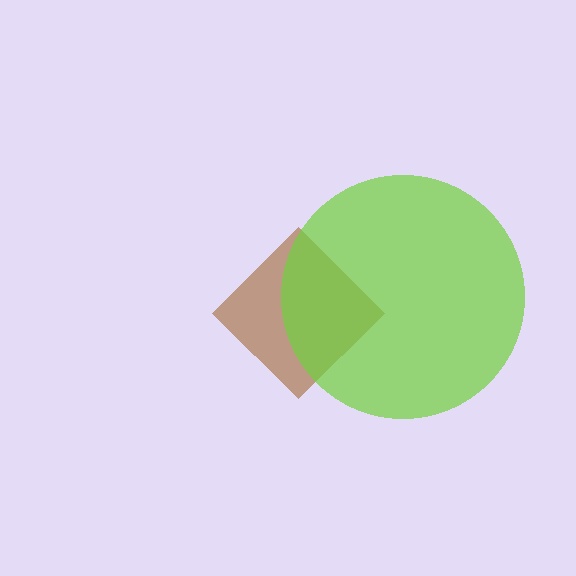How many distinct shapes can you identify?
There are 2 distinct shapes: a brown diamond, a lime circle.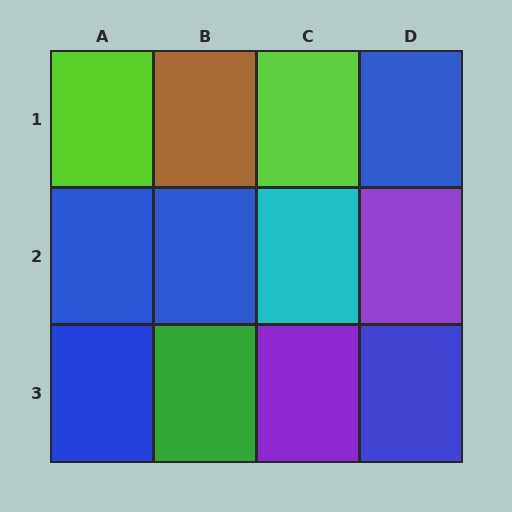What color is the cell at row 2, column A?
Blue.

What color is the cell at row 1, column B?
Brown.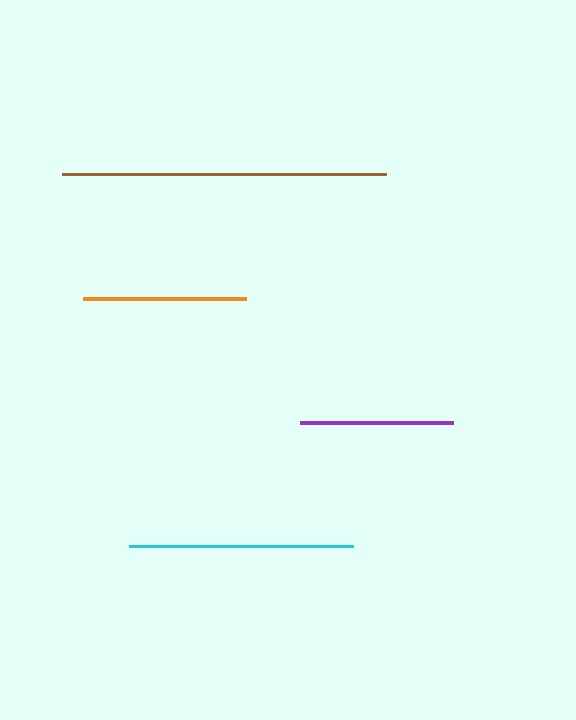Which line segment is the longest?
The brown line is the longest at approximately 324 pixels.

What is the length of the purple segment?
The purple segment is approximately 153 pixels long.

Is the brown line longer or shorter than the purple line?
The brown line is longer than the purple line.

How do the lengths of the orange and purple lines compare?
The orange and purple lines are approximately the same length.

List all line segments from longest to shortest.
From longest to shortest: brown, cyan, orange, purple.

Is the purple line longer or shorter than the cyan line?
The cyan line is longer than the purple line.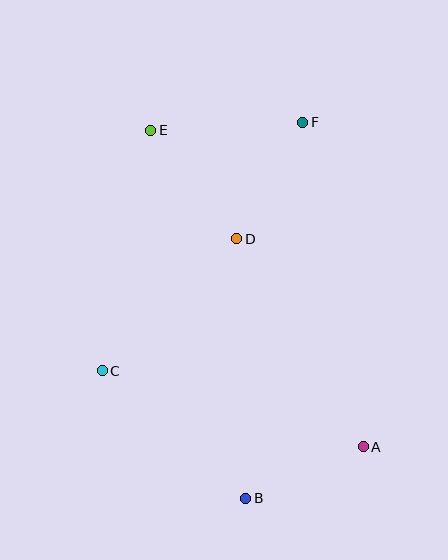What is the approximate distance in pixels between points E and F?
The distance between E and F is approximately 152 pixels.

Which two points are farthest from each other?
Points A and E are farthest from each other.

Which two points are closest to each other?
Points A and B are closest to each other.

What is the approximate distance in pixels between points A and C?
The distance between A and C is approximately 272 pixels.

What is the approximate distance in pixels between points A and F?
The distance between A and F is approximately 330 pixels.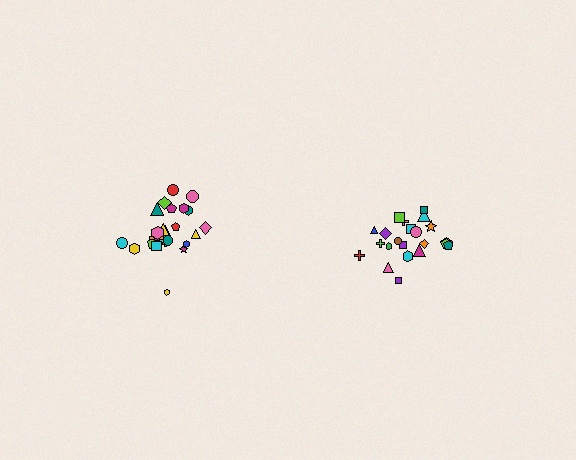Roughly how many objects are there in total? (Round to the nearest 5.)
Roughly 45 objects in total.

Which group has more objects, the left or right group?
The left group.